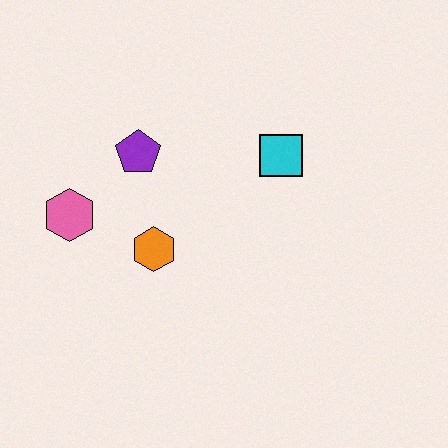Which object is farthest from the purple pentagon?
The cyan square is farthest from the purple pentagon.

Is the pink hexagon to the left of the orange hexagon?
Yes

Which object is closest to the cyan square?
The purple pentagon is closest to the cyan square.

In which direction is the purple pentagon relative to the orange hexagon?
The purple pentagon is above the orange hexagon.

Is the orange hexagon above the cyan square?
No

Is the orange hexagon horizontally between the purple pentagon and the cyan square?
Yes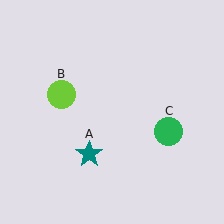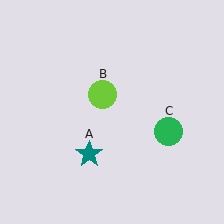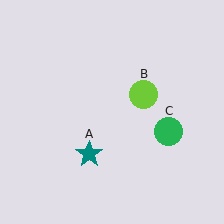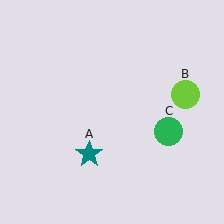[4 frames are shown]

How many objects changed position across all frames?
1 object changed position: lime circle (object B).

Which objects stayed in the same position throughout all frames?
Teal star (object A) and green circle (object C) remained stationary.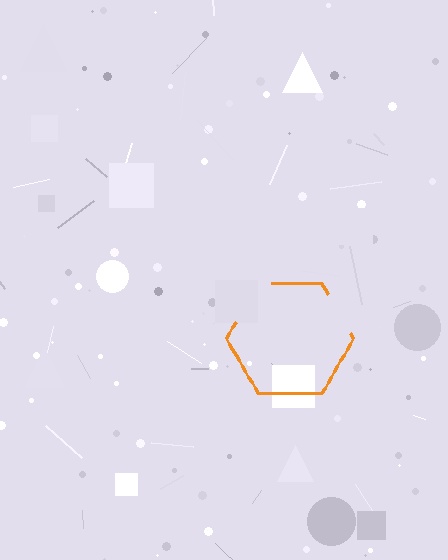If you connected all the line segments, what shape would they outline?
They would outline a hexagon.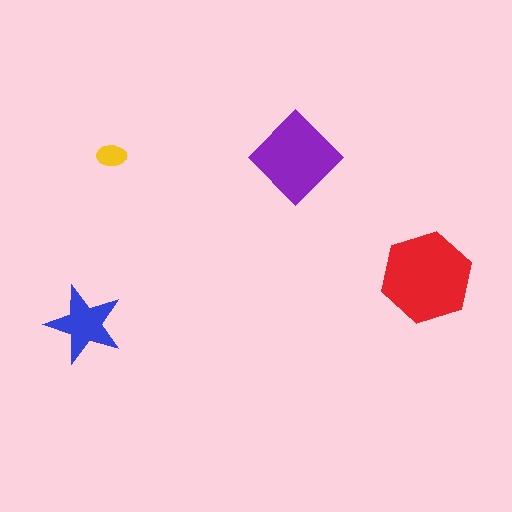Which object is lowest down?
The blue star is bottommost.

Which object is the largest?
The red hexagon.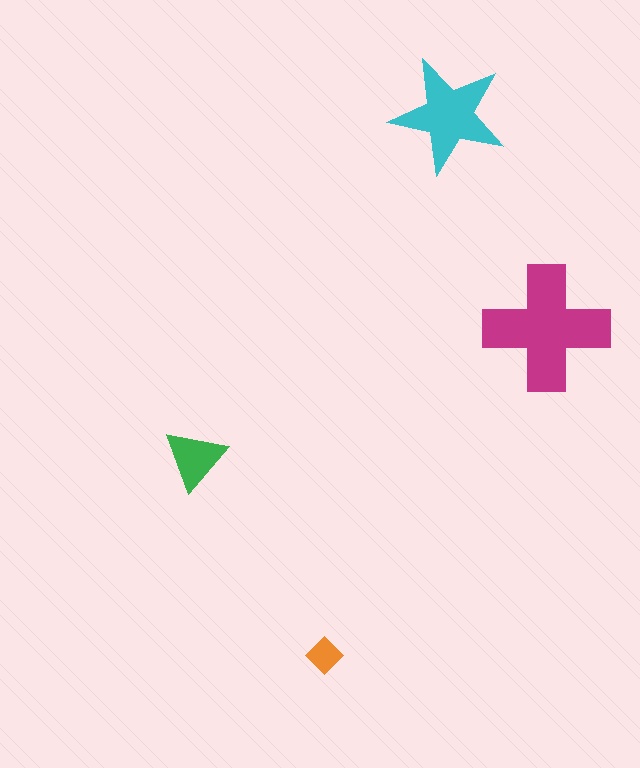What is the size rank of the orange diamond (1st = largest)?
4th.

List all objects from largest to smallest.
The magenta cross, the cyan star, the green triangle, the orange diamond.